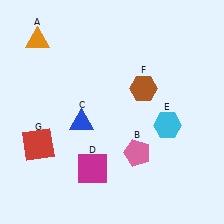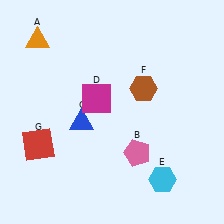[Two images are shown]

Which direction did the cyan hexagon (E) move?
The cyan hexagon (E) moved down.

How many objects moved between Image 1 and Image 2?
2 objects moved between the two images.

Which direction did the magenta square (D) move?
The magenta square (D) moved up.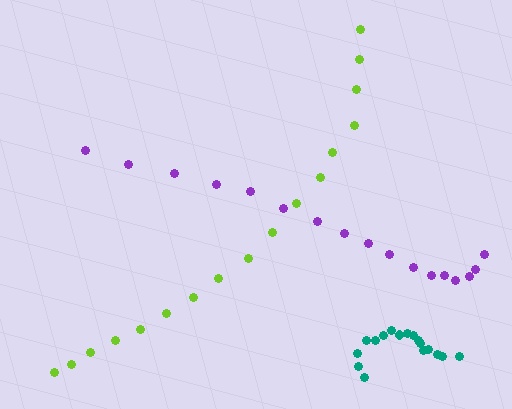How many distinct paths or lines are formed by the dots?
There are 3 distinct paths.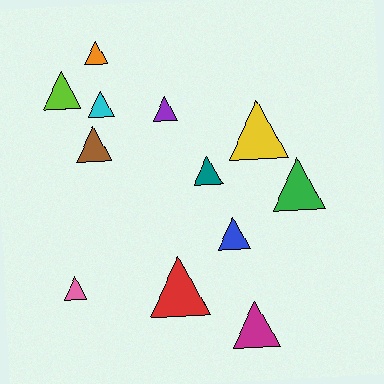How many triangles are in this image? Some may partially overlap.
There are 12 triangles.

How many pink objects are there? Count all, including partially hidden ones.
There is 1 pink object.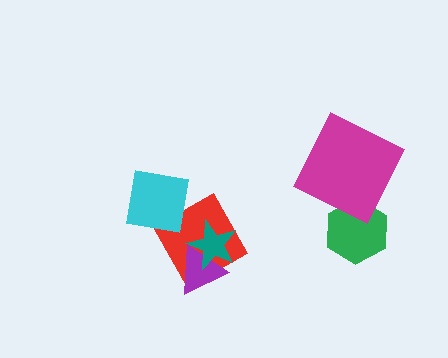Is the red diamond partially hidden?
Yes, it is partially covered by another shape.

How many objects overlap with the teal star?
2 objects overlap with the teal star.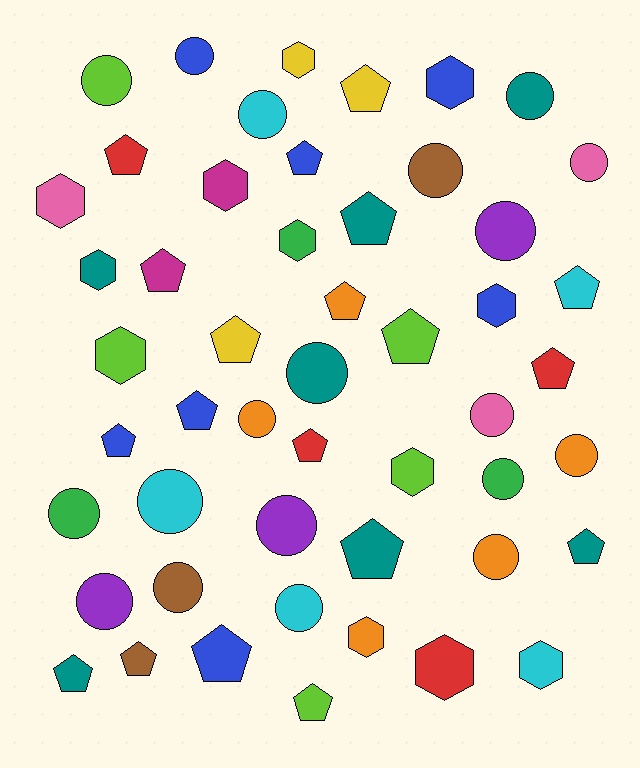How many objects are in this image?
There are 50 objects.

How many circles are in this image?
There are 19 circles.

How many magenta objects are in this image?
There are 2 magenta objects.